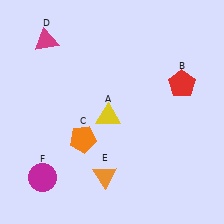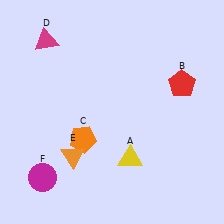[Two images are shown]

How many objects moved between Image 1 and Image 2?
2 objects moved between the two images.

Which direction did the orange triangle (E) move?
The orange triangle (E) moved left.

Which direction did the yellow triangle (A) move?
The yellow triangle (A) moved down.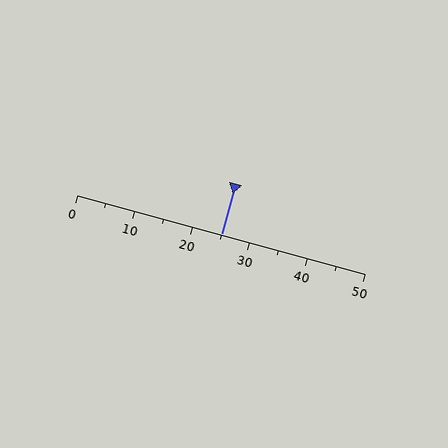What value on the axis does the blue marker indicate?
The marker indicates approximately 25.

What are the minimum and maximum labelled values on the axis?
The axis runs from 0 to 50.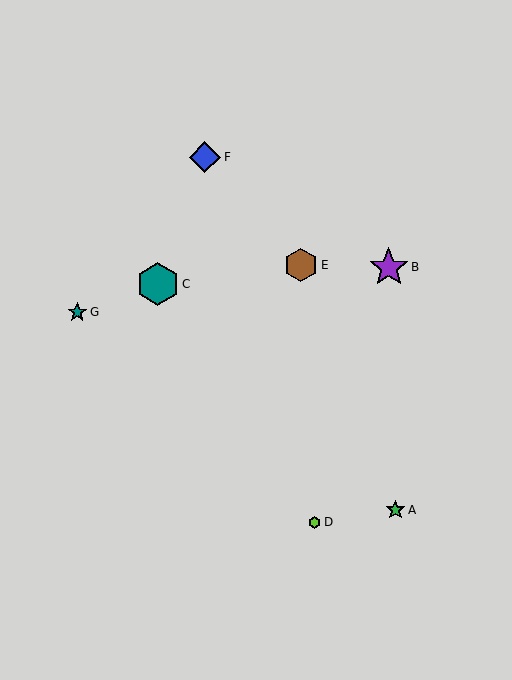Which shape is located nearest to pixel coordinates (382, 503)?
The green star (labeled A) at (395, 510) is nearest to that location.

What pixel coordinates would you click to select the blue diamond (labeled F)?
Click at (205, 157) to select the blue diamond F.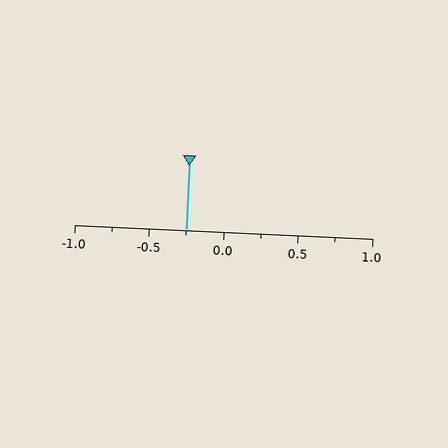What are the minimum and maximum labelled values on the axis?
The axis runs from -1.0 to 1.0.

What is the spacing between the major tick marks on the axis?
The major ticks are spaced 0.5 apart.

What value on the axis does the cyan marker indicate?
The marker indicates approximately -0.25.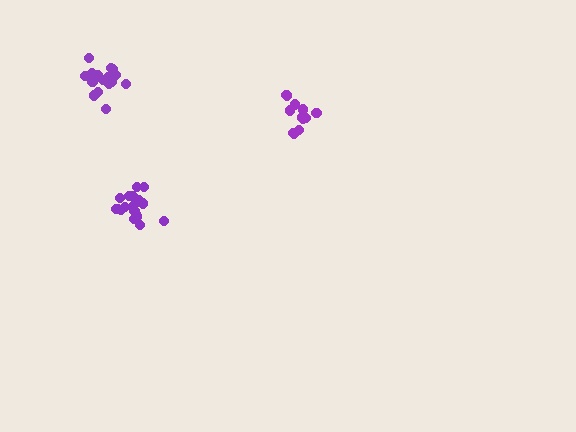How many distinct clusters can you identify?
There are 3 distinct clusters.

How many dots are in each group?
Group 1: 17 dots, Group 2: 18 dots, Group 3: 13 dots (48 total).